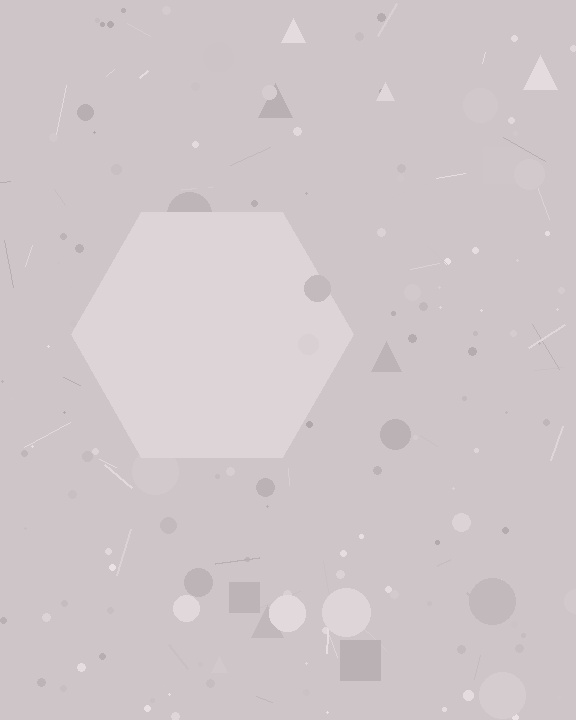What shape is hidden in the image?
A hexagon is hidden in the image.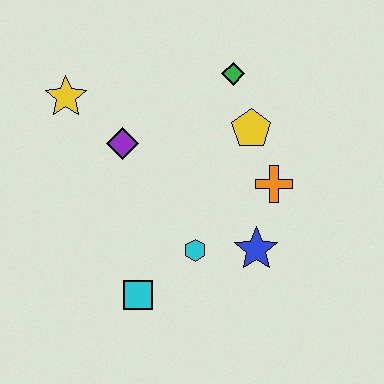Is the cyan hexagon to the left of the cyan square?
No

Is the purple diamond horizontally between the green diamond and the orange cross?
No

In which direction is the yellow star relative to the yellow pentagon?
The yellow star is to the left of the yellow pentagon.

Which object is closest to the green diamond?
The yellow pentagon is closest to the green diamond.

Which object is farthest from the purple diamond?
The blue star is farthest from the purple diamond.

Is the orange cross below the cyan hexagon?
No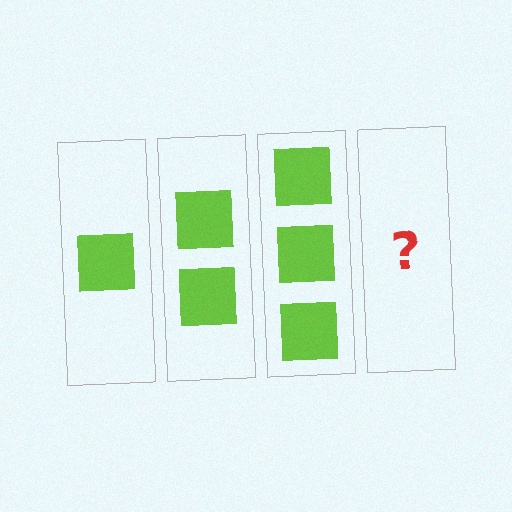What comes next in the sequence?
The next element should be 4 squares.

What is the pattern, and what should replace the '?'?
The pattern is that each step adds one more square. The '?' should be 4 squares.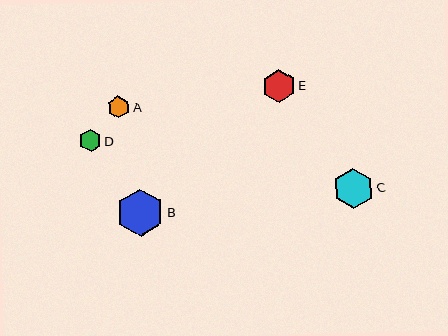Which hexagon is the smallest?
Hexagon A is the smallest with a size of approximately 22 pixels.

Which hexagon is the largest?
Hexagon B is the largest with a size of approximately 48 pixels.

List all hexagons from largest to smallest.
From largest to smallest: B, C, E, D, A.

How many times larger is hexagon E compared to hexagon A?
Hexagon E is approximately 1.5 times the size of hexagon A.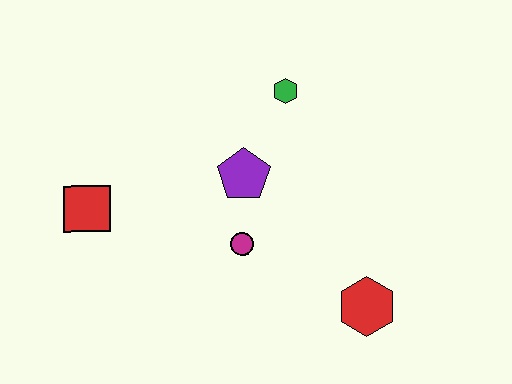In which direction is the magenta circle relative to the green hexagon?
The magenta circle is below the green hexagon.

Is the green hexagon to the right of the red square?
Yes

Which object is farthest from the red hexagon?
The red square is farthest from the red hexagon.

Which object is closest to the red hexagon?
The magenta circle is closest to the red hexagon.